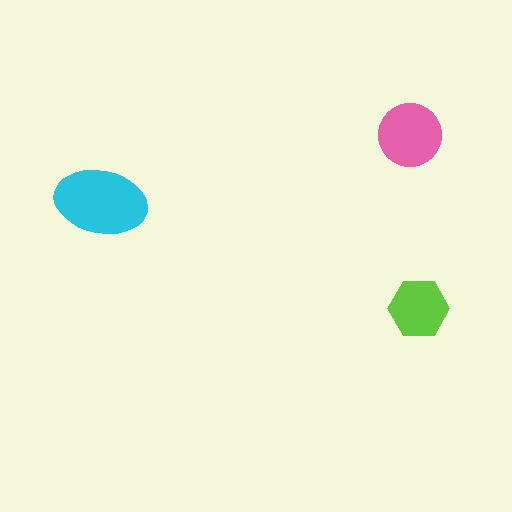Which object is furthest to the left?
The cyan ellipse is leftmost.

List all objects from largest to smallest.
The cyan ellipse, the pink circle, the lime hexagon.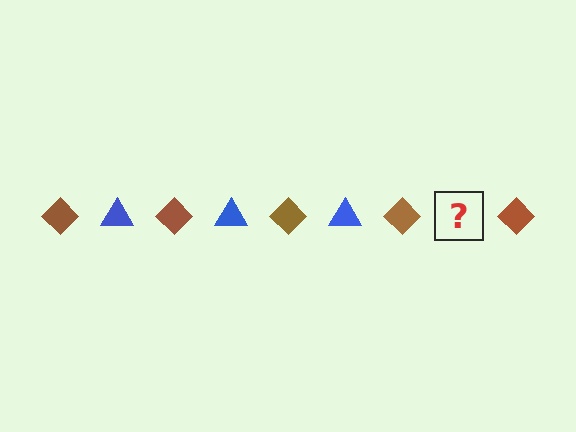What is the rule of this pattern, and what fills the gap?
The rule is that the pattern alternates between brown diamond and blue triangle. The gap should be filled with a blue triangle.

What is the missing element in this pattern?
The missing element is a blue triangle.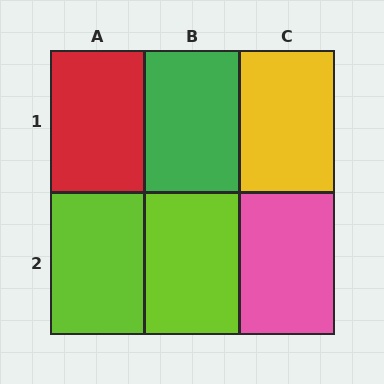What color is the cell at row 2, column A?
Lime.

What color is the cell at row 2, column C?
Pink.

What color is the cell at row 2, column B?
Lime.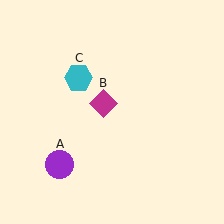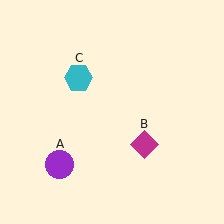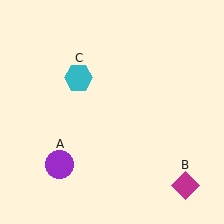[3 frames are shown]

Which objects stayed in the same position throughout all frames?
Purple circle (object A) and cyan hexagon (object C) remained stationary.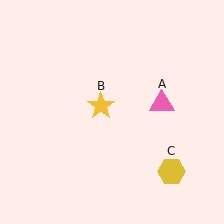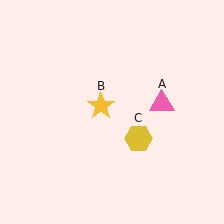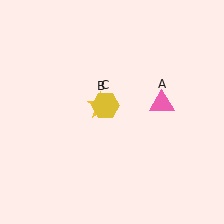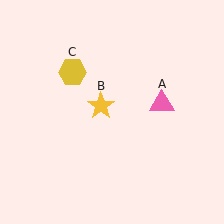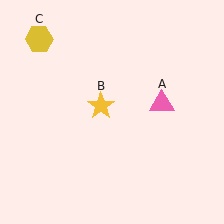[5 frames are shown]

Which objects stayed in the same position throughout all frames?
Pink triangle (object A) and yellow star (object B) remained stationary.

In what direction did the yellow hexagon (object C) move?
The yellow hexagon (object C) moved up and to the left.